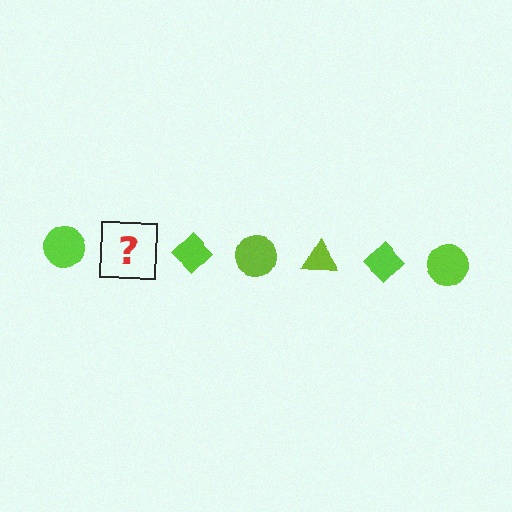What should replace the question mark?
The question mark should be replaced with a lime triangle.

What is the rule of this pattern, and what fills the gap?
The rule is that the pattern cycles through circle, triangle, diamond shapes in lime. The gap should be filled with a lime triangle.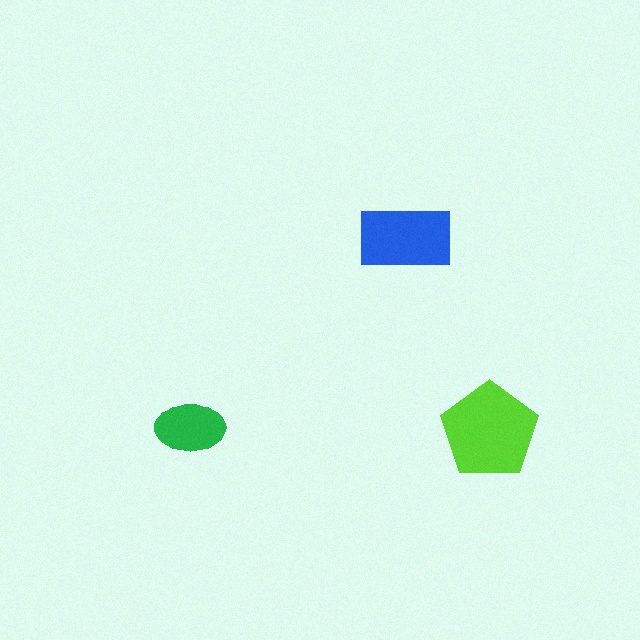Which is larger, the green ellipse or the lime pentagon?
The lime pentagon.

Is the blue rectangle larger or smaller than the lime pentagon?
Smaller.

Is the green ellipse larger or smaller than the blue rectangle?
Smaller.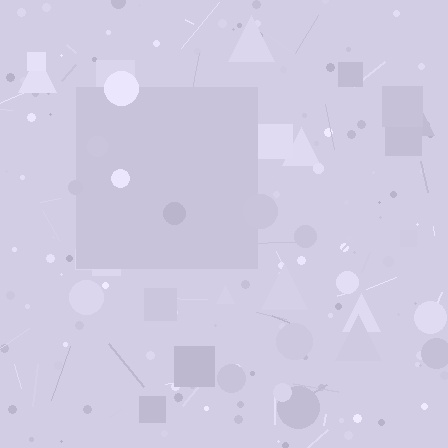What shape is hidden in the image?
A square is hidden in the image.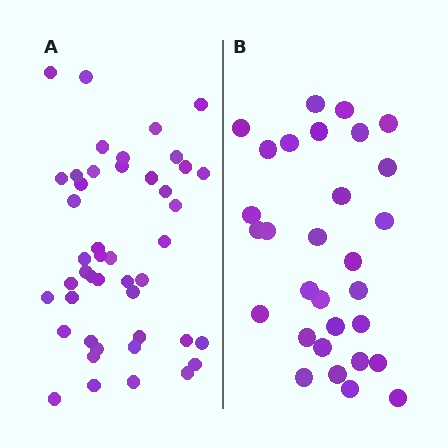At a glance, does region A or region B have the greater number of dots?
Region A (the left region) has more dots.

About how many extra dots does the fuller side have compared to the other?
Region A has approximately 15 more dots than region B.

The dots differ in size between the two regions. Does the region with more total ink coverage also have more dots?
No. Region B has more total ink coverage because its dots are larger, but region A actually contains more individual dots. Total area can be misleading — the number of items is what matters here.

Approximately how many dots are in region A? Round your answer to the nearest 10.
About 40 dots. (The exact count is 45, which rounds to 40.)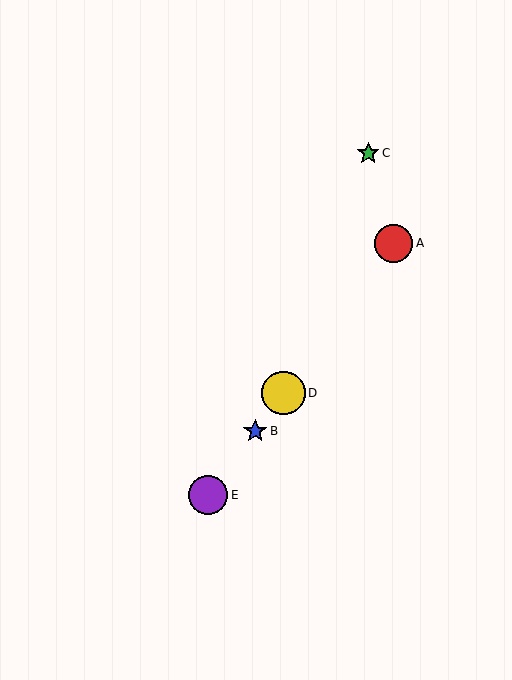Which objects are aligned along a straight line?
Objects A, B, D, E are aligned along a straight line.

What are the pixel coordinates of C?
Object C is at (368, 153).